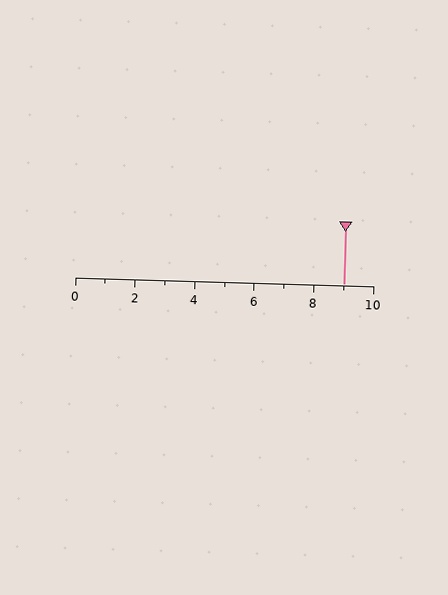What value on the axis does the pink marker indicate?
The marker indicates approximately 9.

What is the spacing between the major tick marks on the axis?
The major ticks are spaced 2 apart.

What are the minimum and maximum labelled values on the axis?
The axis runs from 0 to 10.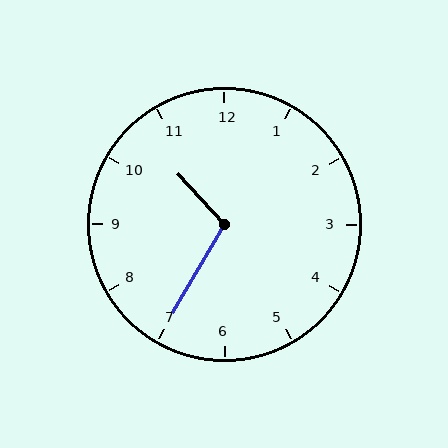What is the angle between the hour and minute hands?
Approximately 108 degrees.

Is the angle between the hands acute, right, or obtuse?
It is obtuse.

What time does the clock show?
10:35.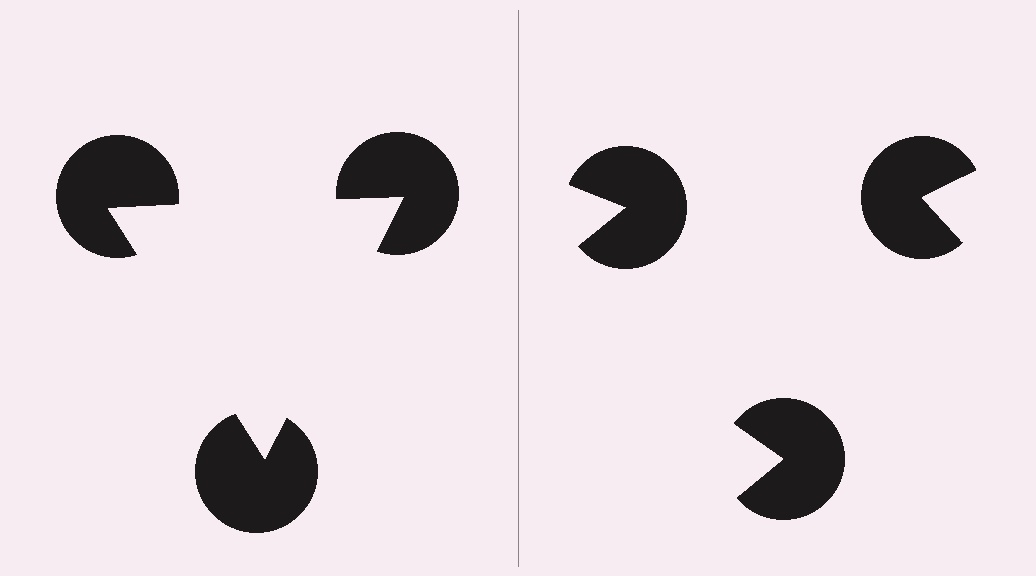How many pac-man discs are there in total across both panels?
6 — 3 on each side.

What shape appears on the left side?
An illusory triangle.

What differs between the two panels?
The pac-man discs are positioned identically on both sides; only the wedge orientations differ. On the left they align to a triangle; on the right they are misaligned.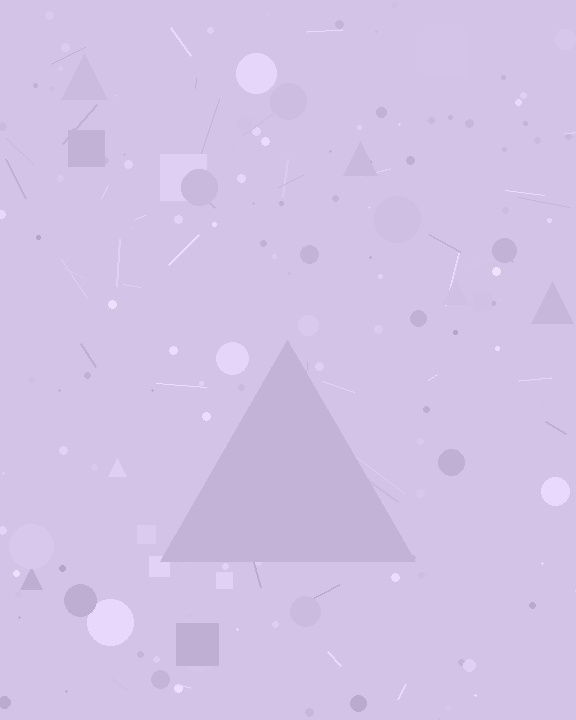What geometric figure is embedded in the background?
A triangle is embedded in the background.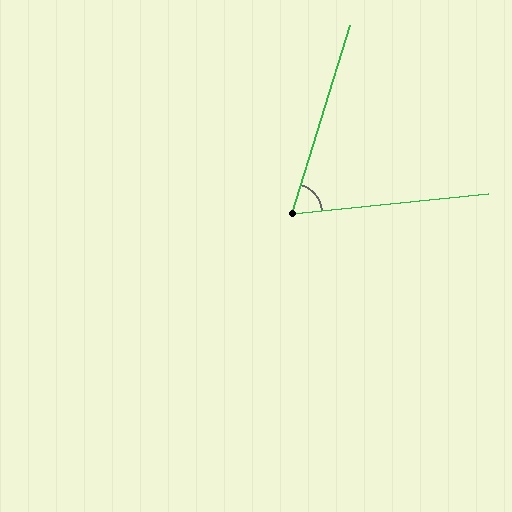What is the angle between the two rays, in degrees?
Approximately 67 degrees.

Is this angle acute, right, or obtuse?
It is acute.